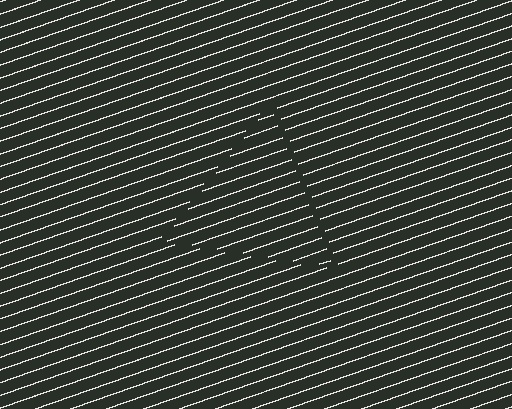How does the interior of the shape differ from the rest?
The interior of the shape contains the same grating, shifted by half a period — the contour is defined by the phase discontinuity where line-ends from the inner and outer gratings abut.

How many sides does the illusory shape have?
3 sides — the line-ends trace a triangle.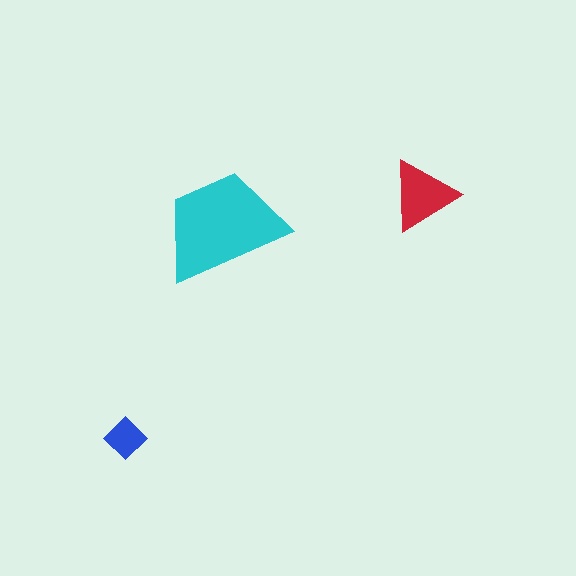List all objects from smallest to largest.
The blue diamond, the red triangle, the cyan trapezoid.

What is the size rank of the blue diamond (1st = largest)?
3rd.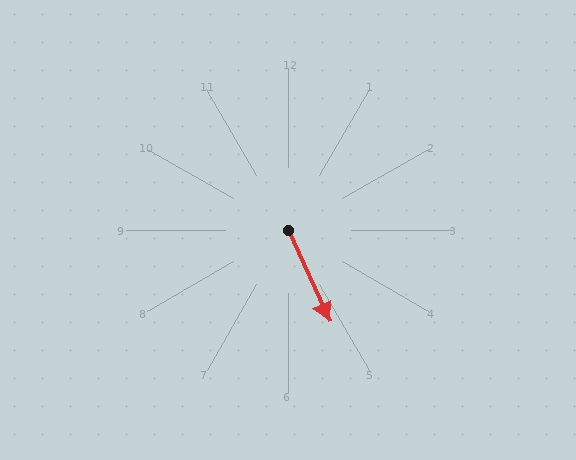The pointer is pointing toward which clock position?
Roughly 5 o'clock.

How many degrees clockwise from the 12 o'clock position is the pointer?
Approximately 156 degrees.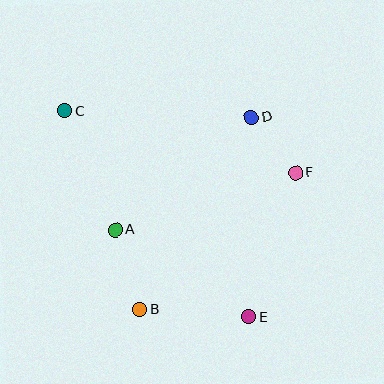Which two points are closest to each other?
Points D and F are closest to each other.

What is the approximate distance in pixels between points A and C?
The distance between A and C is approximately 129 pixels.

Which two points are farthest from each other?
Points C and E are farthest from each other.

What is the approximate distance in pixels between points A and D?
The distance between A and D is approximately 176 pixels.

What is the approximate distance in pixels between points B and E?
The distance between B and E is approximately 110 pixels.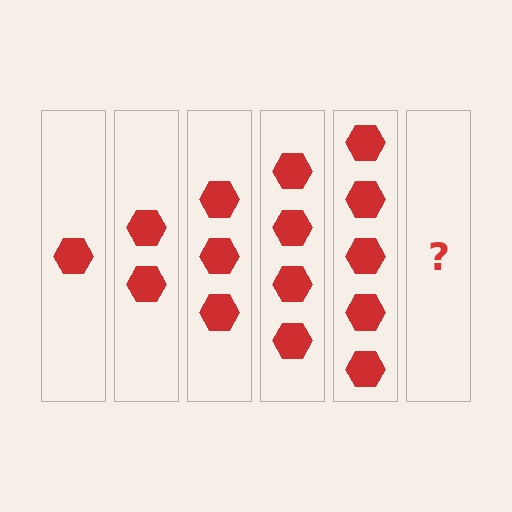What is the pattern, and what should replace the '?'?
The pattern is that each step adds one more hexagon. The '?' should be 6 hexagons.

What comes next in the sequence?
The next element should be 6 hexagons.